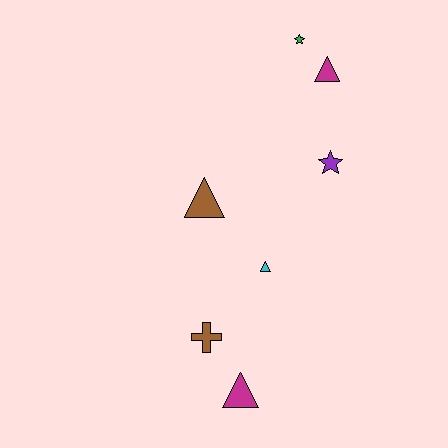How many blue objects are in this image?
There are no blue objects.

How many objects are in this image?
There are 7 objects.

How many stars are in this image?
There are 2 stars.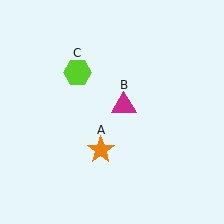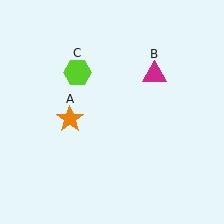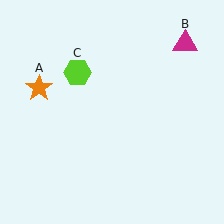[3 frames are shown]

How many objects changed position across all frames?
2 objects changed position: orange star (object A), magenta triangle (object B).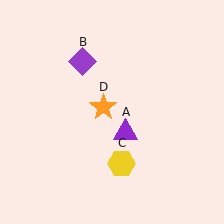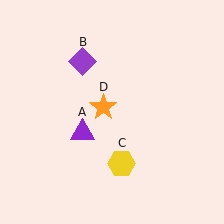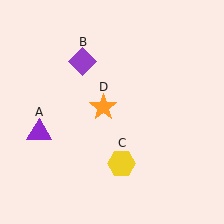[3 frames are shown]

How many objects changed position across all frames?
1 object changed position: purple triangle (object A).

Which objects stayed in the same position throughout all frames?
Purple diamond (object B) and yellow hexagon (object C) and orange star (object D) remained stationary.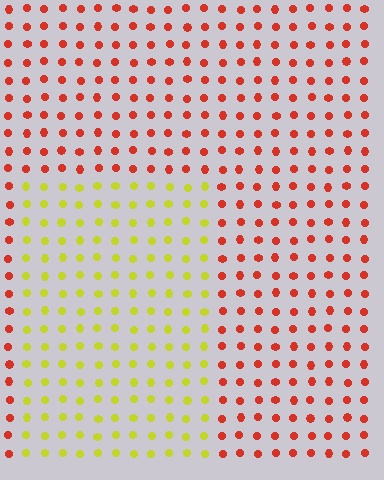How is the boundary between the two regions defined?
The boundary is defined purely by a slight shift in hue (about 63 degrees). Spacing, size, and orientation are identical on both sides.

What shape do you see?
I see a rectangle.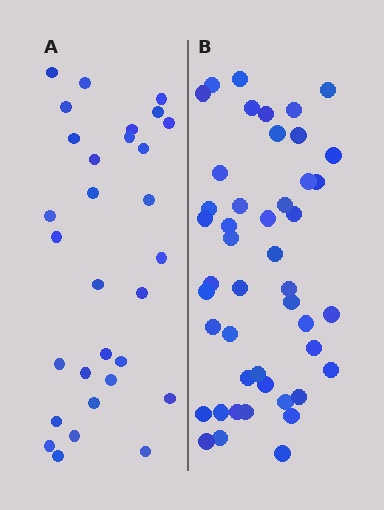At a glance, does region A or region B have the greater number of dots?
Region B (the right region) has more dots.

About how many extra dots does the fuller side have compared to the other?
Region B has approximately 15 more dots than region A.